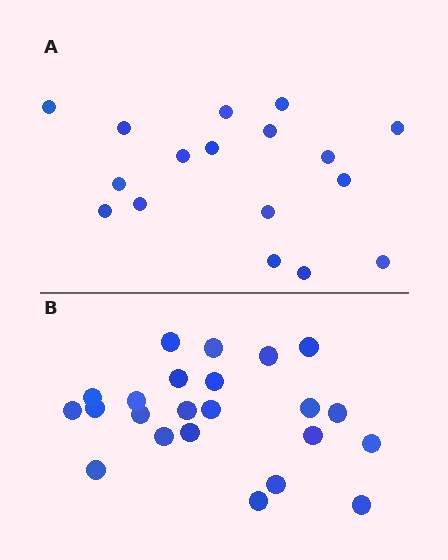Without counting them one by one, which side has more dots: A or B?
Region B (the bottom region) has more dots.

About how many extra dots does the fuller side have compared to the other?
Region B has about 6 more dots than region A.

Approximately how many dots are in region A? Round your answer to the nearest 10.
About 20 dots. (The exact count is 17, which rounds to 20.)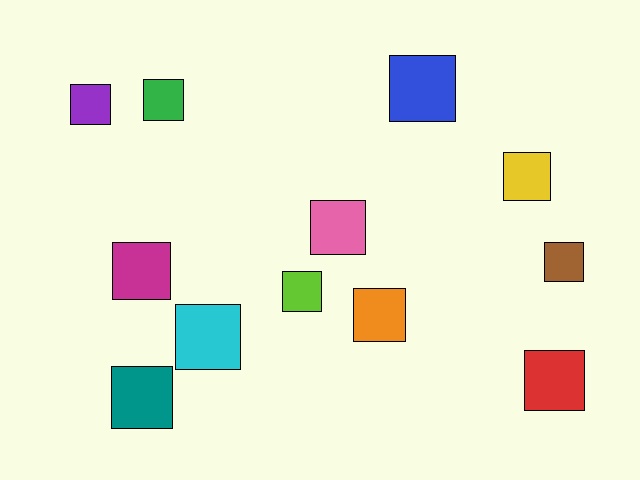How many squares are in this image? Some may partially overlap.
There are 12 squares.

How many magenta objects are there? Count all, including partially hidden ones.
There is 1 magenta object.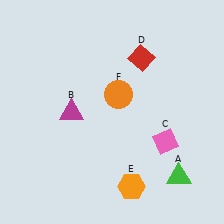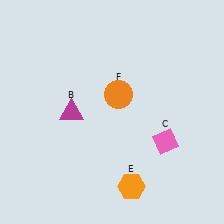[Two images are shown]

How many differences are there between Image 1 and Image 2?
There are 2 differences between the two images.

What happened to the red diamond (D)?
The red diamond (D) was removed in Image 2. It was in the top-right area of Image 1.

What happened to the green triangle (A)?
The green triangle (A) was removed in Image 2. It was in the bottom-right area of Image 1.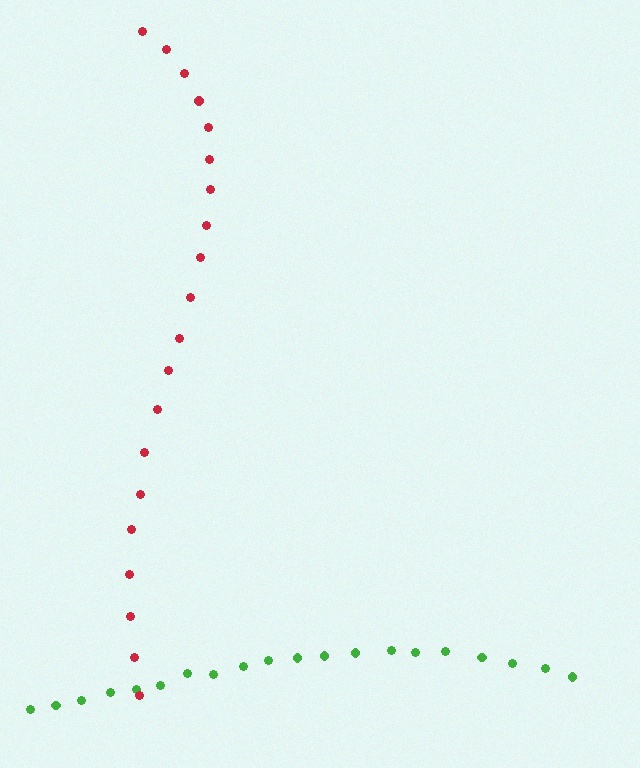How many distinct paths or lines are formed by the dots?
There are 2 distinct paths.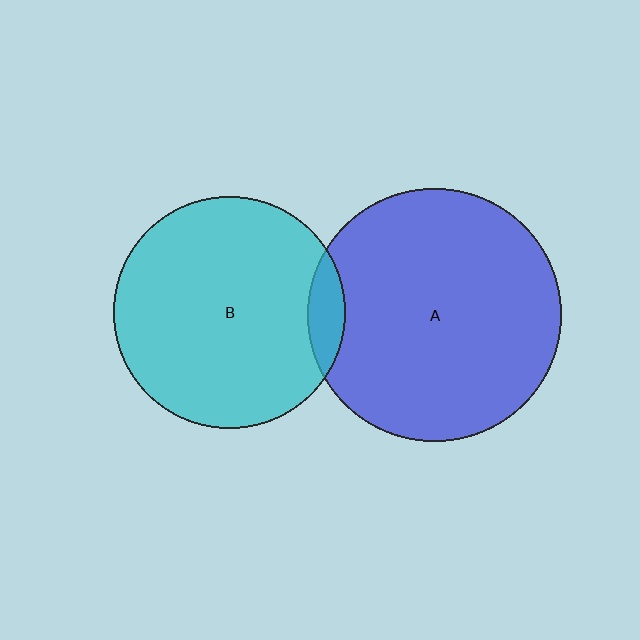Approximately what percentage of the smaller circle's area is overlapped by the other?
Approximately 10%.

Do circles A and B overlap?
Yes.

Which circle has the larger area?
Circle A (blue).